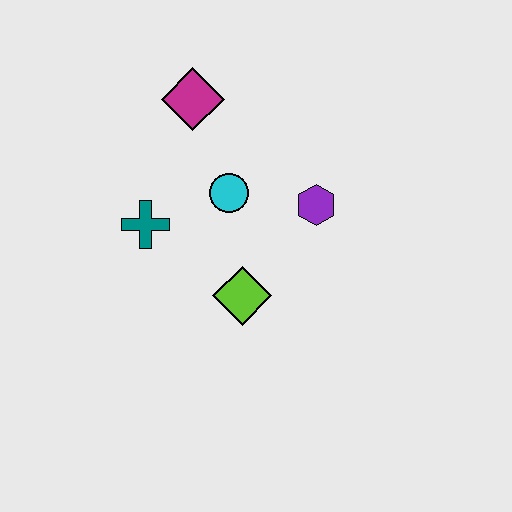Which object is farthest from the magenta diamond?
The lime diamond is farthest from the magenta diamond.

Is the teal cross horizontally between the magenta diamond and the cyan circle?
No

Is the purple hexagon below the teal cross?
No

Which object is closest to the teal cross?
The cyan circle is closest to the teal cross.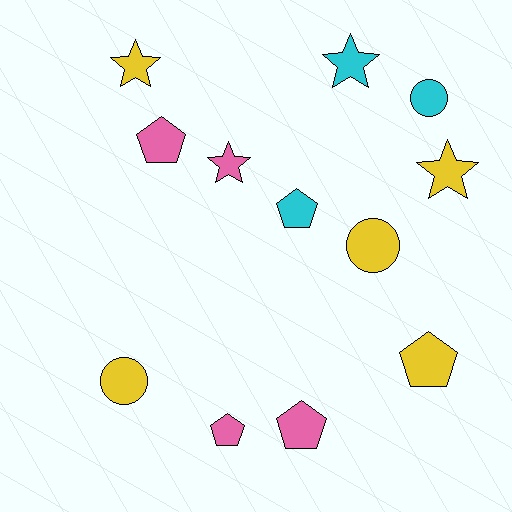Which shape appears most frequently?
Pentagon, with 5 objects.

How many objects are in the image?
There are 12 objects.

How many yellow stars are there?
There are 2 yellow stars.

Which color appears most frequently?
Yellow, with 5 objects.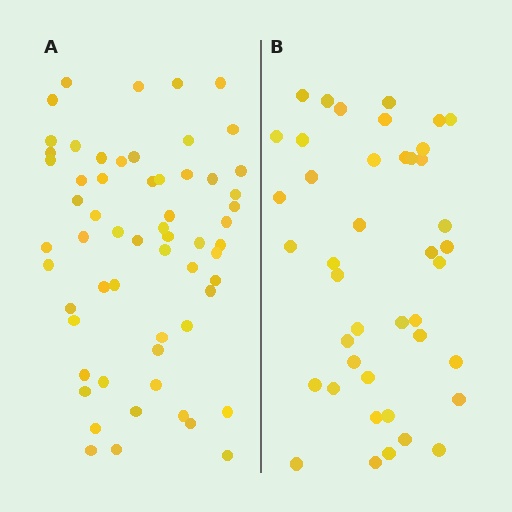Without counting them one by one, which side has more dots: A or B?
Region A (the left region) has more dots.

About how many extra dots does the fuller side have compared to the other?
Region A has approximately 20 more dots than region B.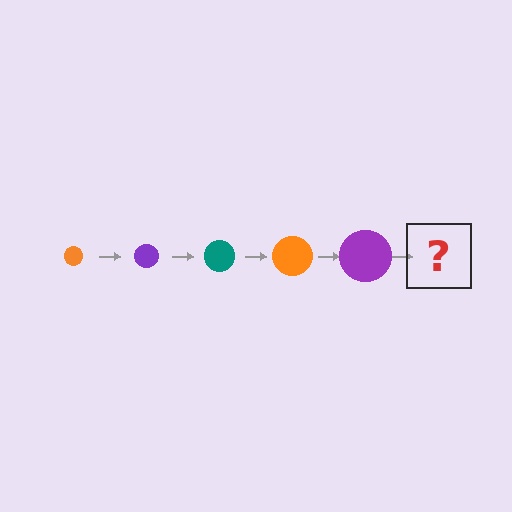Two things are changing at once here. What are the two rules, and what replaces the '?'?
The two rules are that the circle grows larger each step and the color cycles through orange, purple, and teal. The '?' should be a teal circle, larger than the previous one.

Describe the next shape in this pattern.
It should be a teal circle, larger than the previous one.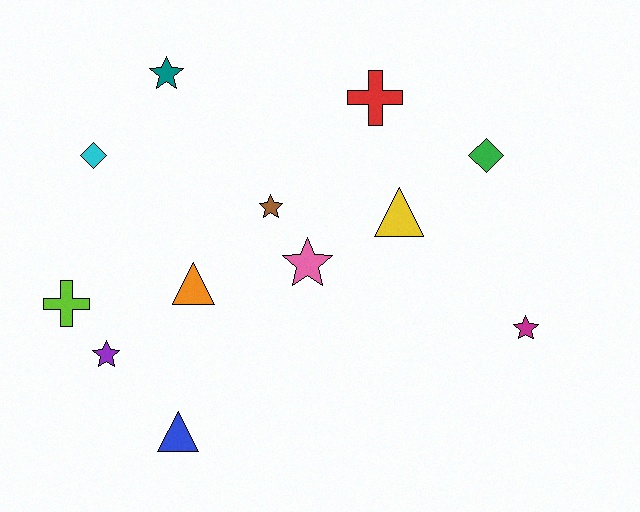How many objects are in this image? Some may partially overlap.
There are 12 objects.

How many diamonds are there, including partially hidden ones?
There are 2 diamonds.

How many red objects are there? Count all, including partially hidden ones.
There is 1 red object.